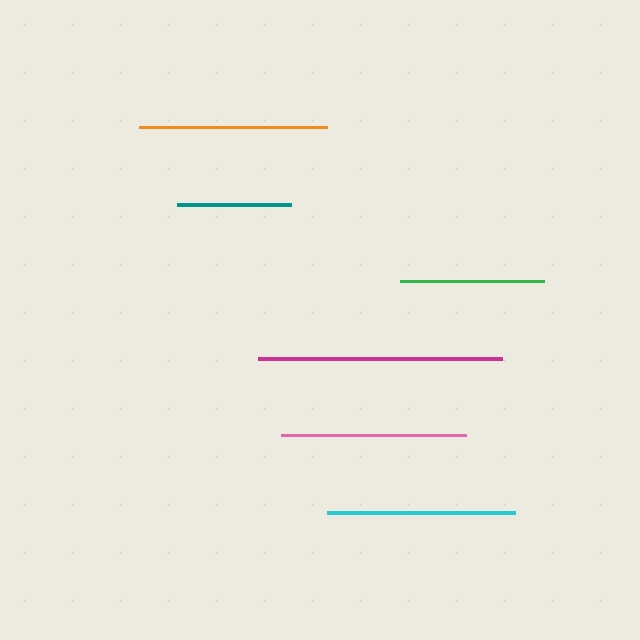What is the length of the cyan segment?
The cyan segment is approximately 188 pixels long.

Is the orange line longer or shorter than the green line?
The orange line is longer than the green line.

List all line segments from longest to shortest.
From longest to shortest: magenta, orange, cyan, pink, green, teal.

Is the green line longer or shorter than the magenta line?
The magenta line is longer than the green line.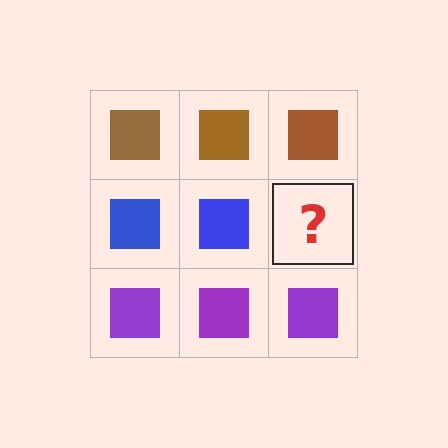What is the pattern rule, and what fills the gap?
The rule is that each row has a consistent color. The gap should be filled with a blue square.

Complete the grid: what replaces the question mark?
The question mark should be replaced with a blue square.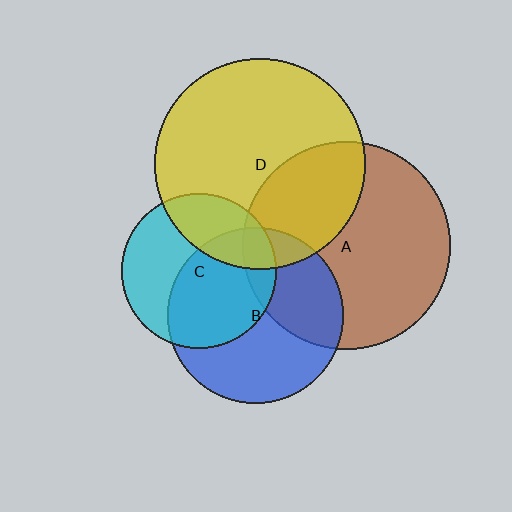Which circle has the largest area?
Circle D (yellow).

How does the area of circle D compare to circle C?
Approximately 1.9 times.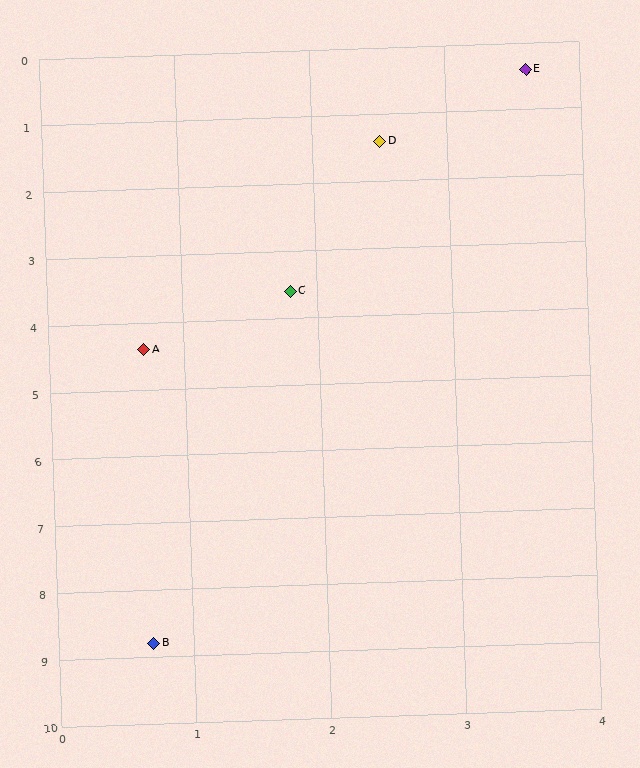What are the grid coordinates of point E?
Point E is at approximately (3.6, 0.4).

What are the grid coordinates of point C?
Point C is at approximately (1.8, 3.6).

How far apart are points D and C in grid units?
Points D and C are about 2.3 grid units apart.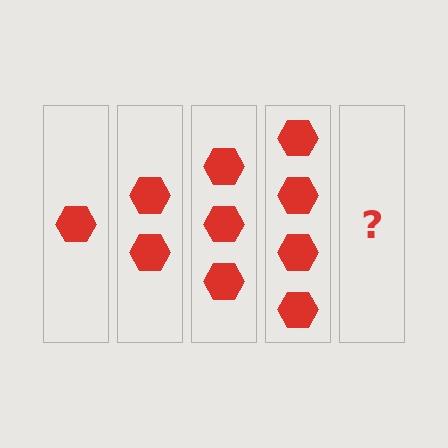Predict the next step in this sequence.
The next step is 5 hexagons.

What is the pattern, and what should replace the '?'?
The pattern is that each step adds one more hexagon. The '?' should be 5 hexagons.